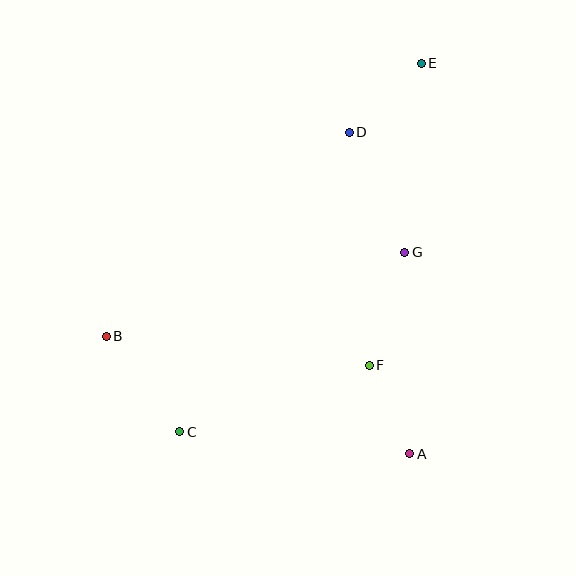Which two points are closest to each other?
Points A and F are closest to each other.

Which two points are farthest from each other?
Points C and E are farthest from each other.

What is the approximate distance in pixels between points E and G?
The distance between E and G is approximately 190 pixels.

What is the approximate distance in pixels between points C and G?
The distance between C and G is approximately 288 pixels.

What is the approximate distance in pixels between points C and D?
The distance between C and D is approximately 344 pixels.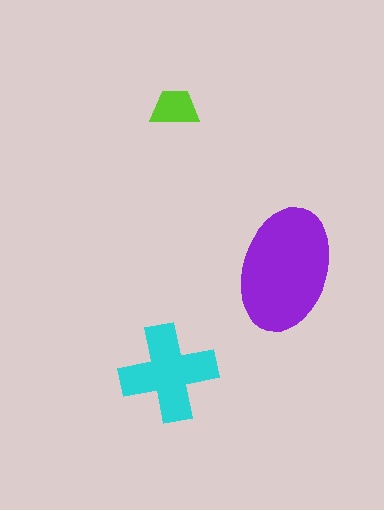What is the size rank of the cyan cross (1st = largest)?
2nd.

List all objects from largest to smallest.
The purple ellipse, the cyan cross, the lime trapezoid.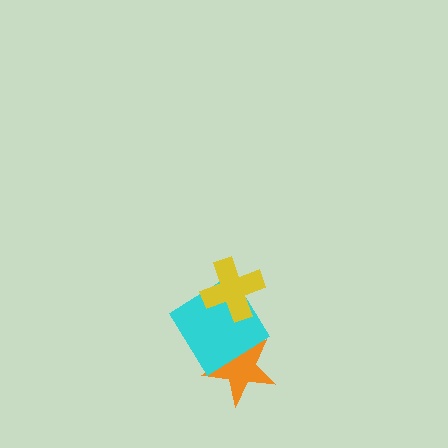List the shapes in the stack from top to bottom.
From top to bottom: the yellow cross, the cyan diamond, the orange star.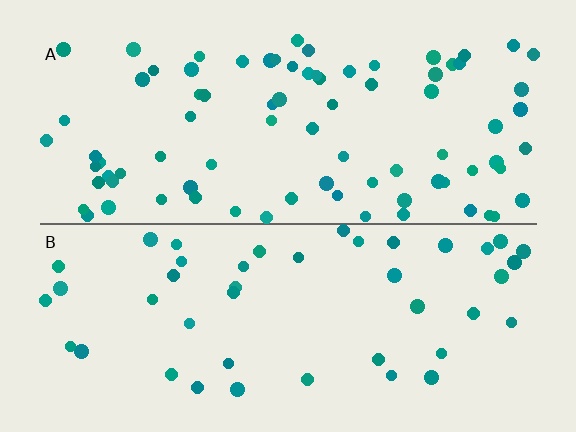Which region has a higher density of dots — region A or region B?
A (the top).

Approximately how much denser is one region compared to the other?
Approximately 1.8× — region A over region B.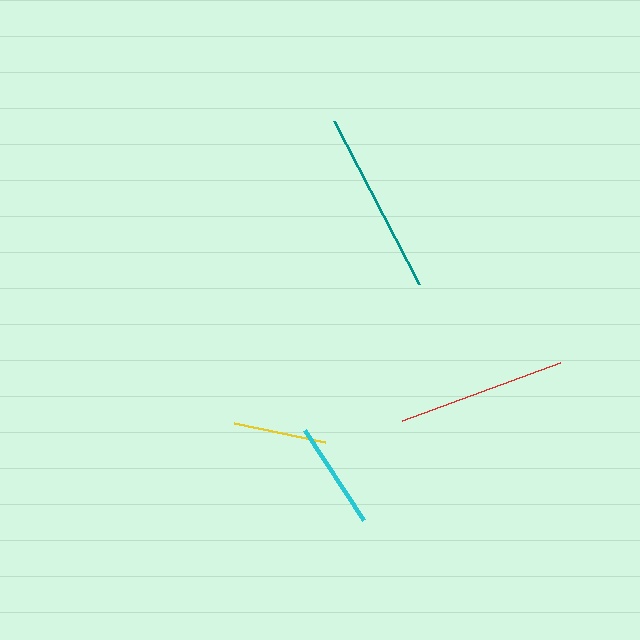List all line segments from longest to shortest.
From longest to shortest: teal, red, cyan, yellow.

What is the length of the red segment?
The red segment is approximately 168 pixels long.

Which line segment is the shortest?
The yellow line is the shortest at approximately 93 pixels.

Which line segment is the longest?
The teal line is the longest at approximately 183 pixels.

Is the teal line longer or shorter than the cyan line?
The teal line is longer than the cyan line.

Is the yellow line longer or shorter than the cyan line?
The cyan line is longer than the yellow line.